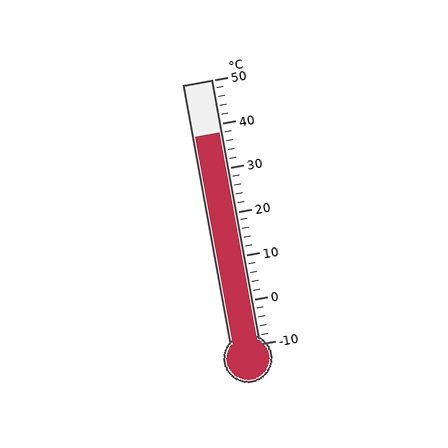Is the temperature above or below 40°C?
The temperature is below 40°C.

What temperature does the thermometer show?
The thermometer shows approximately 38°C.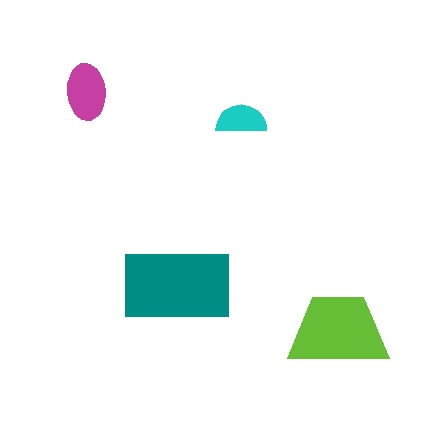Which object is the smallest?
The cyan semicircle.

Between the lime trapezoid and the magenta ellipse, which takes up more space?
The lime trapezoid.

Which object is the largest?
The teal rectangle.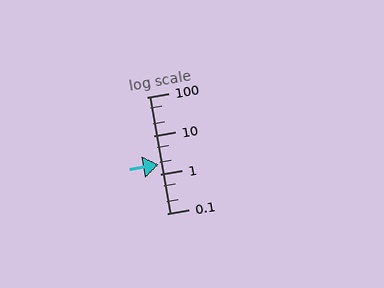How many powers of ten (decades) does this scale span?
The scale spans 3 decades, from 0.1 to 100.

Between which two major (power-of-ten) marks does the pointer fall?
The pointer is between 1 and 10.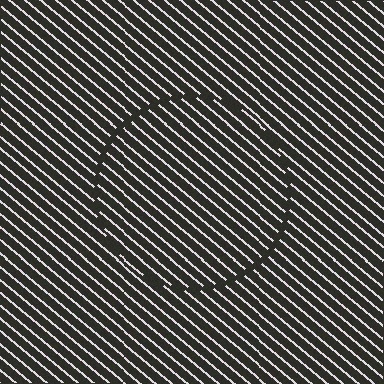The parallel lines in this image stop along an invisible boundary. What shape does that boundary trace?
An illusory circle. The interior of the shape contains the same grating, shifted by half a period — the contour is defined by the phase discontinuity where line-ends from the inner and outer gratings abut.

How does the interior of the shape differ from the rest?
The interior of the shape contains the same grating, shifted by half a period — the contour is defined by the phase discontinuity where line-ends from the inner and outer gratings abut.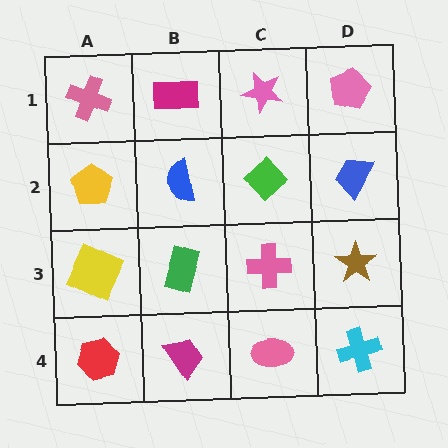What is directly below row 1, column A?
A yellow pentagon.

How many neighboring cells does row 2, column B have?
4.